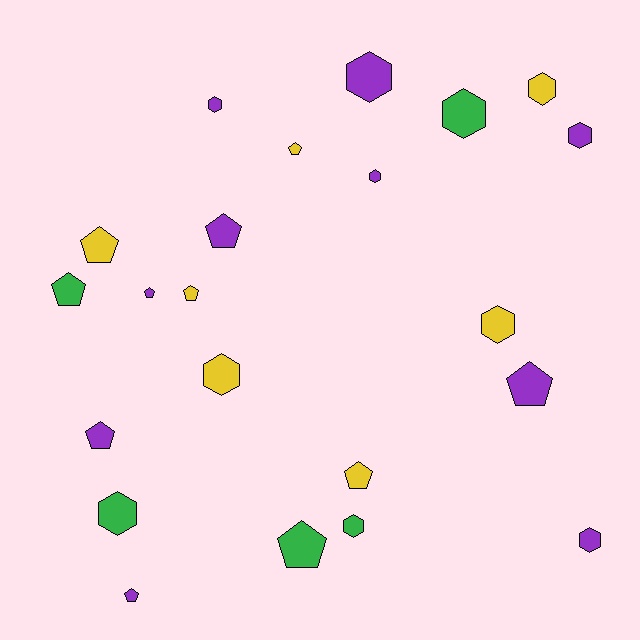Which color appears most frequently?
Purple, with 10 objects.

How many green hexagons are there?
There are 3 green hexagons.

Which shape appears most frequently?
Hexagon, with 11 objects.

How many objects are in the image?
There are 22 objects.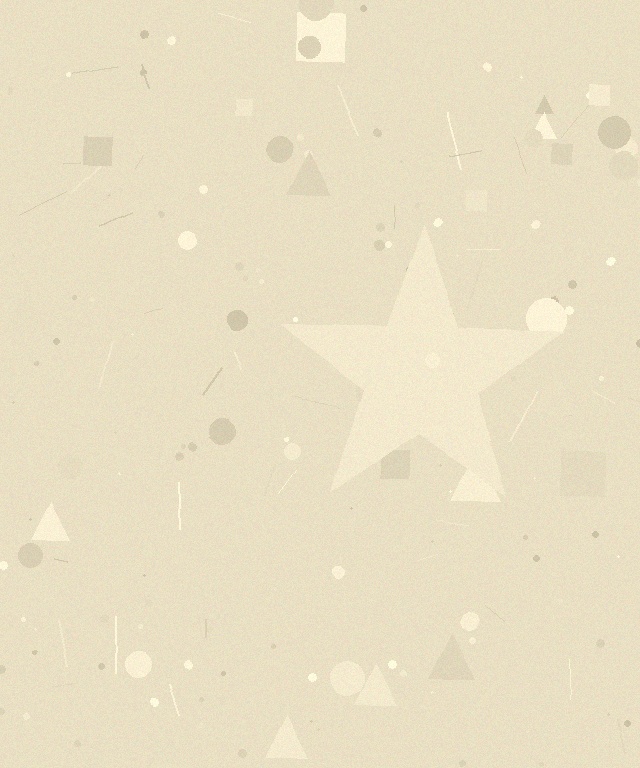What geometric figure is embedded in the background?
A star is embedded in the background.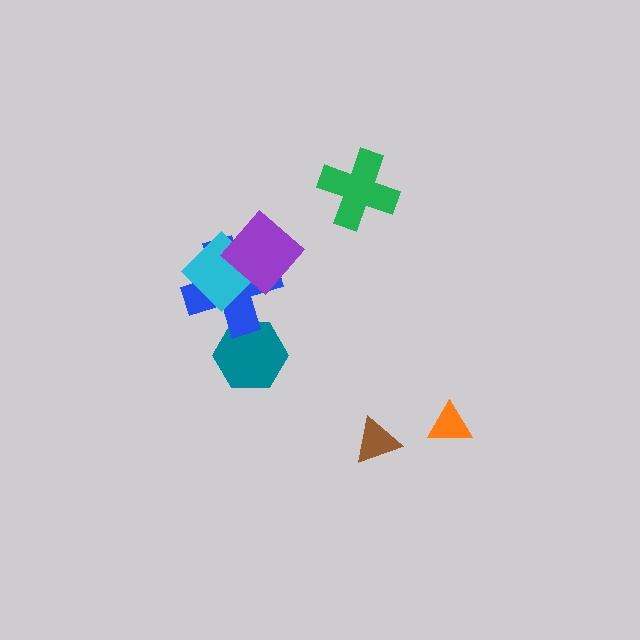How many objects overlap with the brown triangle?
0 objects overlap with the brown triangle.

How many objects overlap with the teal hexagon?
1 object overlaps with the teal hexagon.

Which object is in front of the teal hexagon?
The blue cross is in front of the teal hexagon.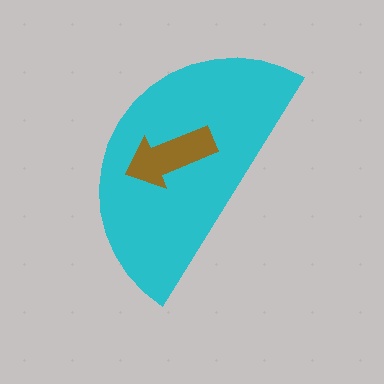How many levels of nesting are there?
2.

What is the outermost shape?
The cyan semicircle.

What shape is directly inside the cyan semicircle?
The brown arrow.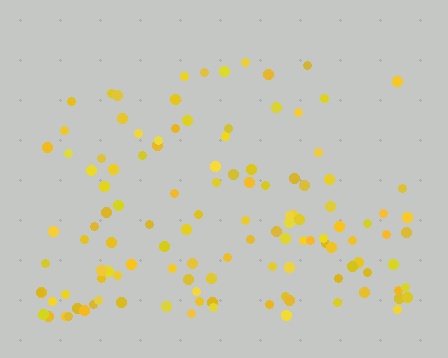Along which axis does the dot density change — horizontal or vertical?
Vertical.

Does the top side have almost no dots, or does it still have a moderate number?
Still a moderate number, just noticeably fewer than the bottom.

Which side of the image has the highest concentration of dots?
The bottom.